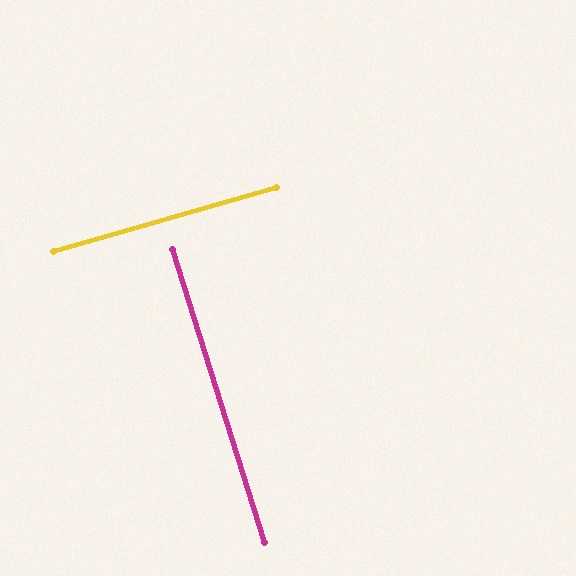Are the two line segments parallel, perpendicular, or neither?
Perpendicular — they meet at approximately 89°.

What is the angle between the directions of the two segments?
Approximately 89 degrees.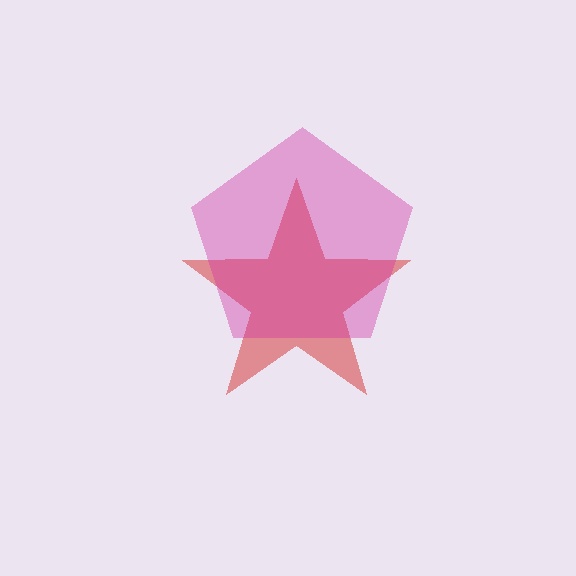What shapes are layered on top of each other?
The layered shapes are: a red star, a magenta pentagon.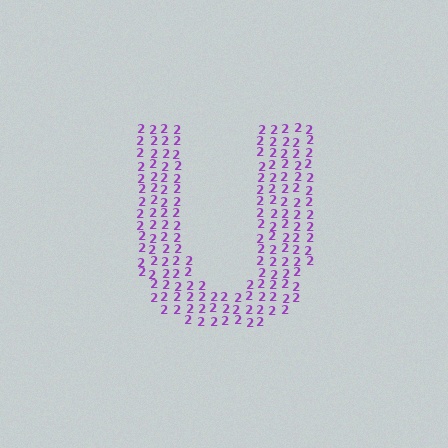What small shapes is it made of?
It is made of small digit 2's.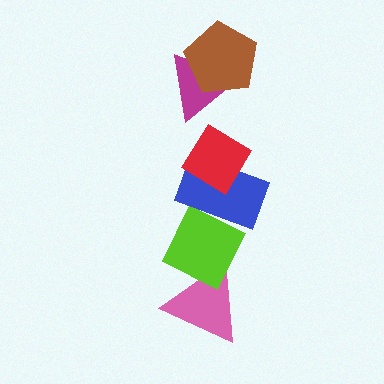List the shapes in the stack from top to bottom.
From top to bottom: the brown pentagon, the magenta triangle, the red diamond, the blue rectangle, the lime diamond, the pink triangle.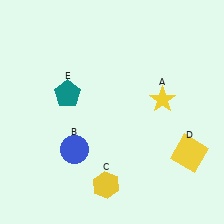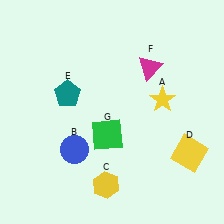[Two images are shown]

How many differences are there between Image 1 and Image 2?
There are 2 differences between the two images.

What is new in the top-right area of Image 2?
A magenta triangle (F) was added in the top-right area of Image 2.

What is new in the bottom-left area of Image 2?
A green square (G) was added in the bottom-left area of Image 2.